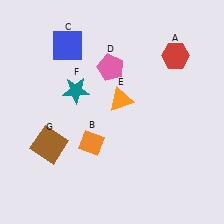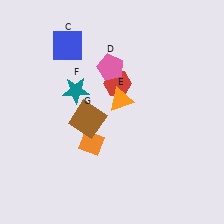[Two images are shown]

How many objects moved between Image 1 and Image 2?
2 objects moved between the two images.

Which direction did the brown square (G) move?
The brown square (G) moved right.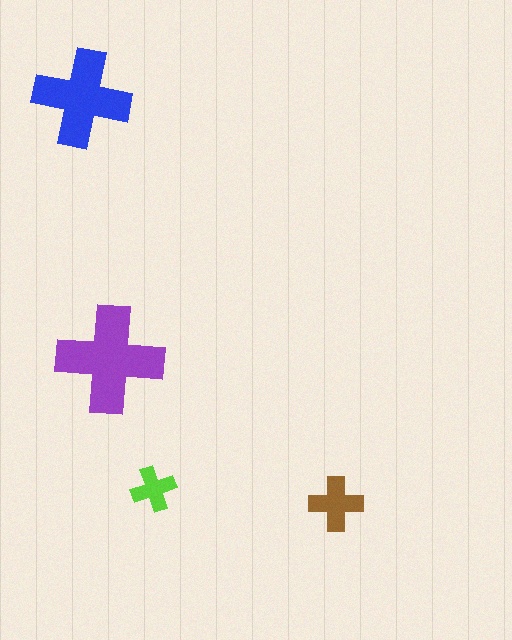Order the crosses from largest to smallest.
the purple one, the blue one, the brown one, the lime one.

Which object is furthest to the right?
The brown cross is rightmost.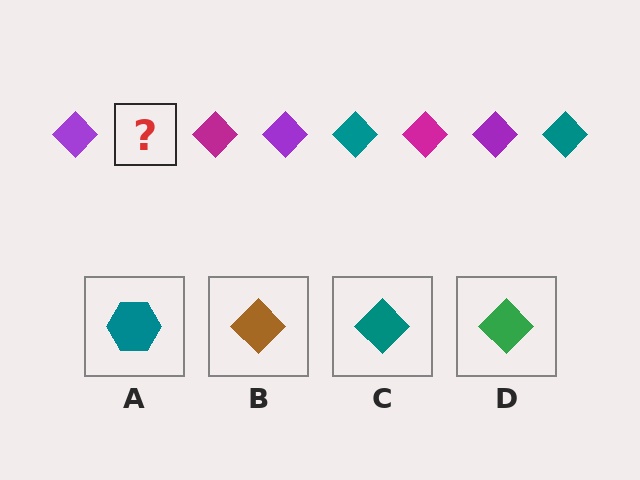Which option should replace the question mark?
Option C.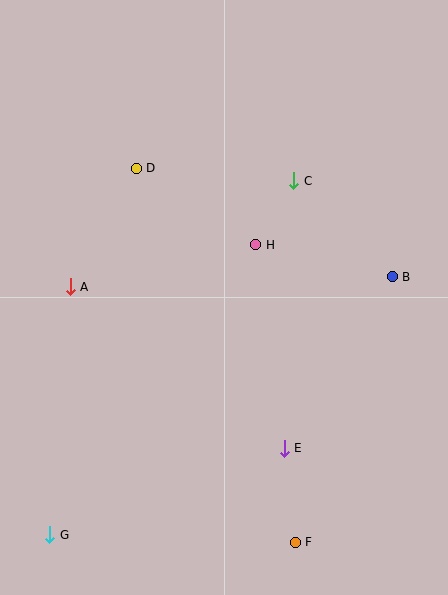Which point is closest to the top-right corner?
Point C is closest to the top-right corner.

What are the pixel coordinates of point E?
Point E is at (284, 448).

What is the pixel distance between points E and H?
The distance between E and H is 205 pixels.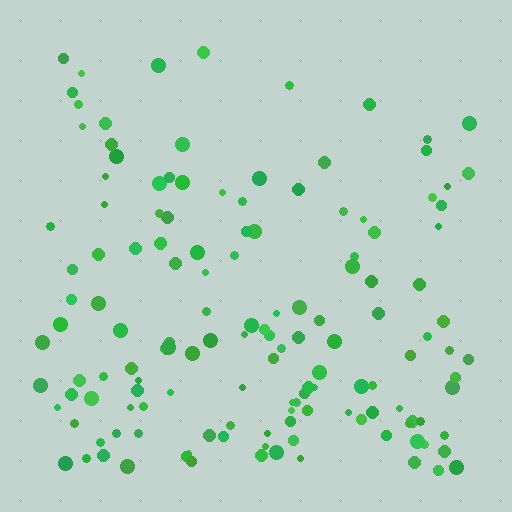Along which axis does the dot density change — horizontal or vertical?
Vertical.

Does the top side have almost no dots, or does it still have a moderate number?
Still a moderate number, just noticeably fewer than the bottom.